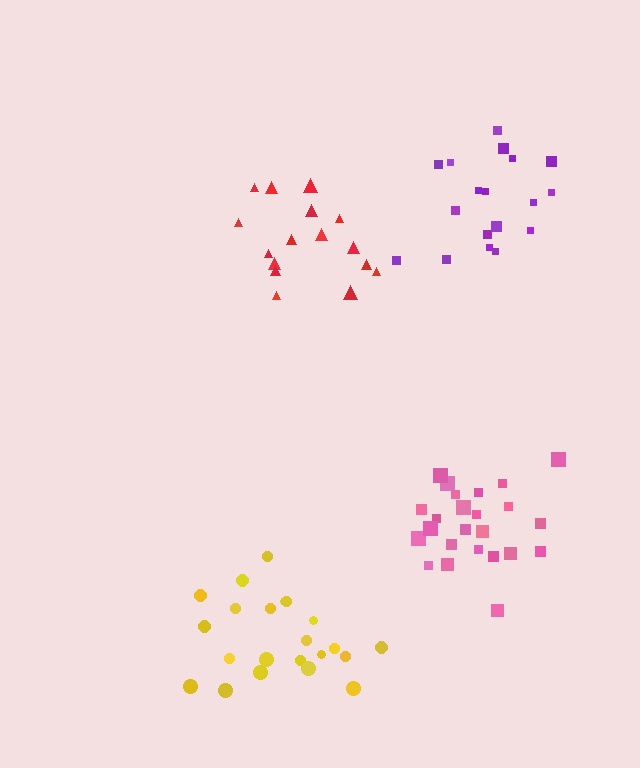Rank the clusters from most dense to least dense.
pink, purple, yellow, red.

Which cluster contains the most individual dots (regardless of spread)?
Pink (24).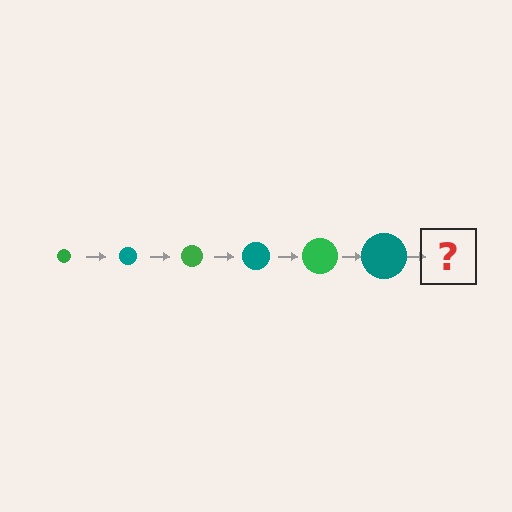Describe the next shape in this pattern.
It should be a green circle, larger than the previous one.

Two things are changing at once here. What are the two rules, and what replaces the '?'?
The two rules are that the circle grows larger each step and the color cycles through green and teal. The '?' should be a green circle, larger than the previous one.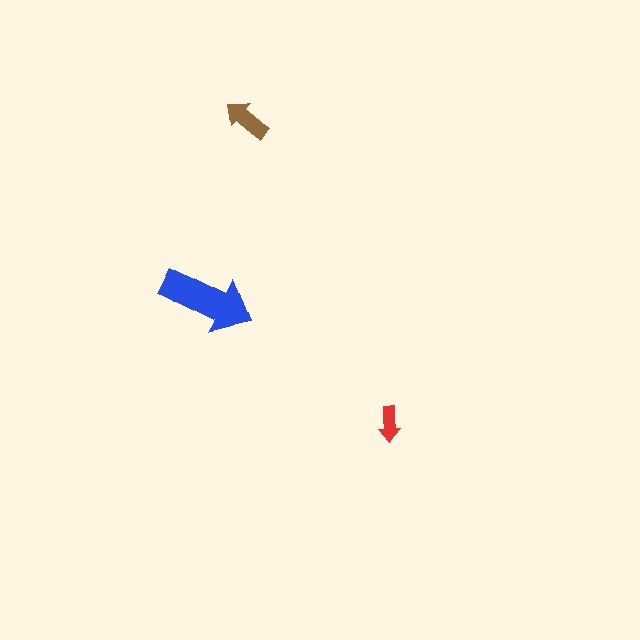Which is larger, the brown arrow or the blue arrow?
The blue one.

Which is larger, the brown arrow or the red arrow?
The brown one.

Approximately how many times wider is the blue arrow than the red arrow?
About 2.5 times wider.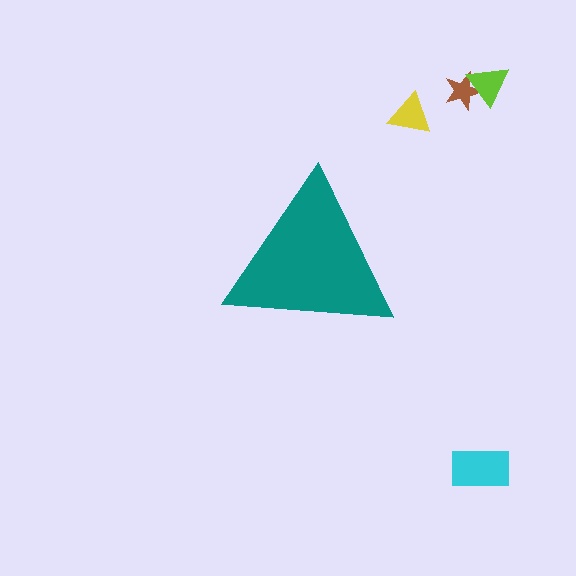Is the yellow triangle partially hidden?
No, the yellow triangle is fully visible.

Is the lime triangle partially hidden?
No, the lime triangle is fully visible.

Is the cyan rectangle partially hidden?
No, the cyan rectangle is fully visible.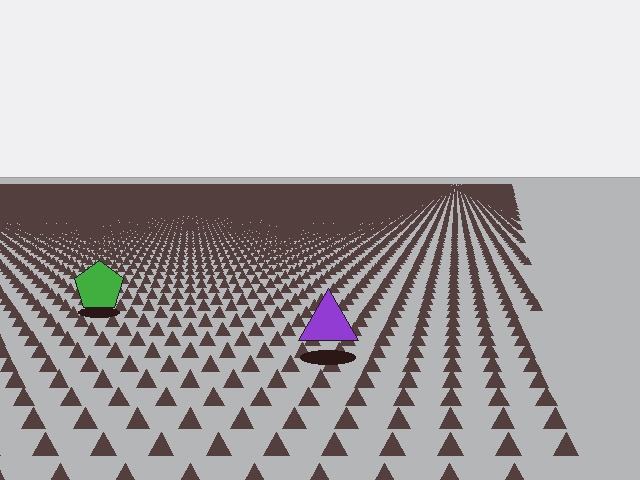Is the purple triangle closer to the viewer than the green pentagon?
Yes. The purple triangle is closer — you can tell from the texture gradient: the ground texture is coarser near it.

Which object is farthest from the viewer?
The green pentagon is farthest from the viewer. It appears smaller and the ground texture around it is denser.